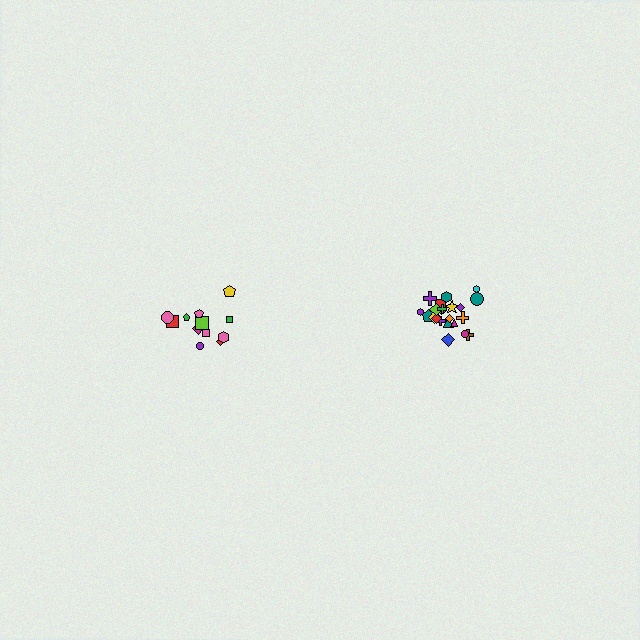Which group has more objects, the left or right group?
The right group.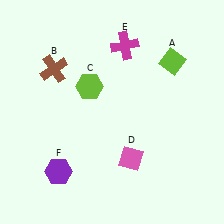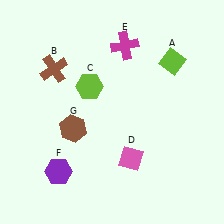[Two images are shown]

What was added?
A brown hexagon (G) was added in Image 2.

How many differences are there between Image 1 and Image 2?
There is 1 difference between the two images.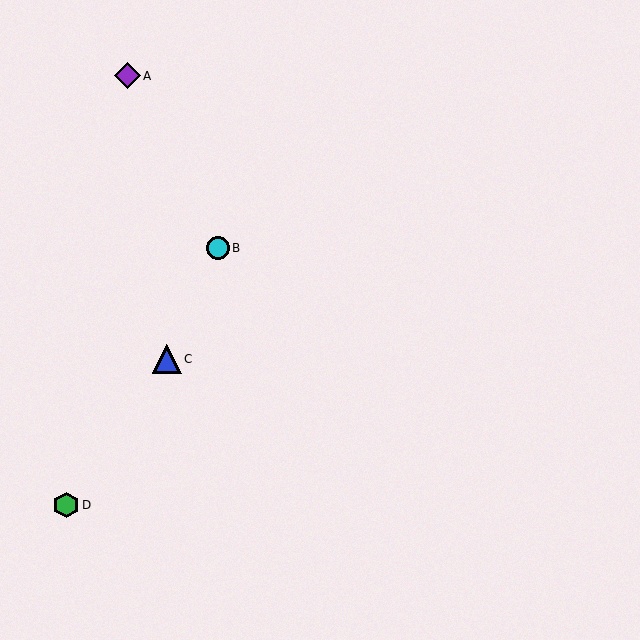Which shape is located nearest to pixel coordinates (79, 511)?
The green hexagon (labeled D) at (66, 505) is nearest to that location.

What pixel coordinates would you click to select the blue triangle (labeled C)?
Click at (167, 359) to select the blue triangle C.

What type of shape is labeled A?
Shape A is a purple diamond.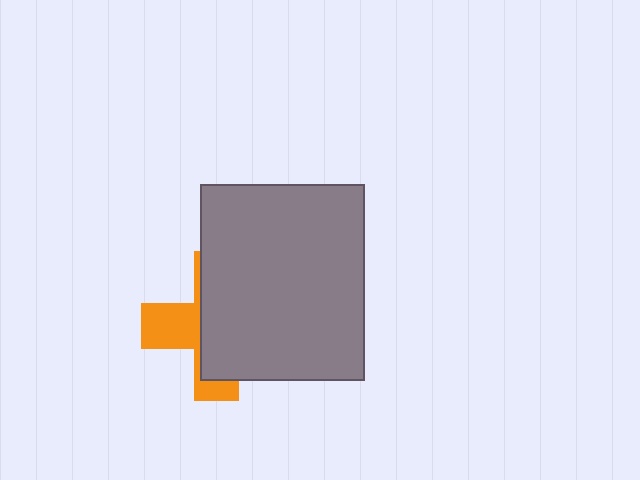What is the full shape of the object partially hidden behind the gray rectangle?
The partially hidden object is an orange cross.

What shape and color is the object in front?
The object in front is a gray rectangle.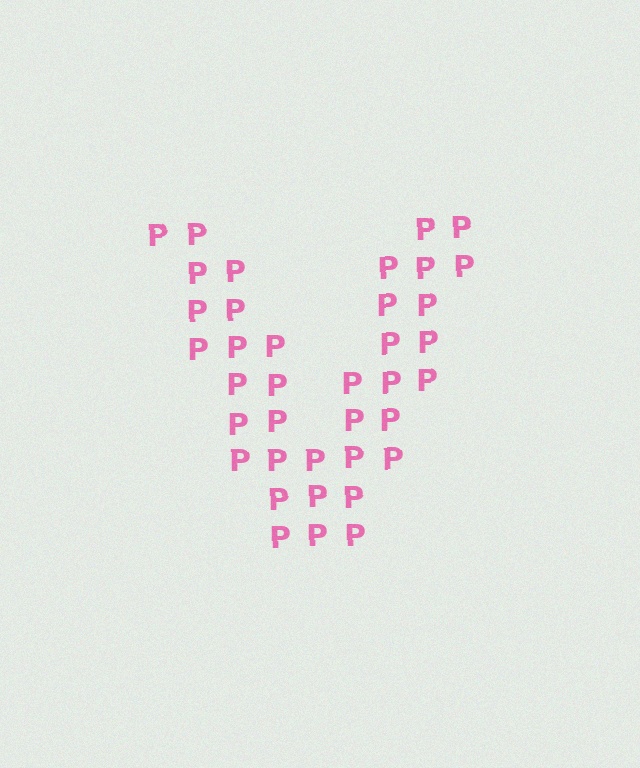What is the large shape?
The large shape is the letter V.